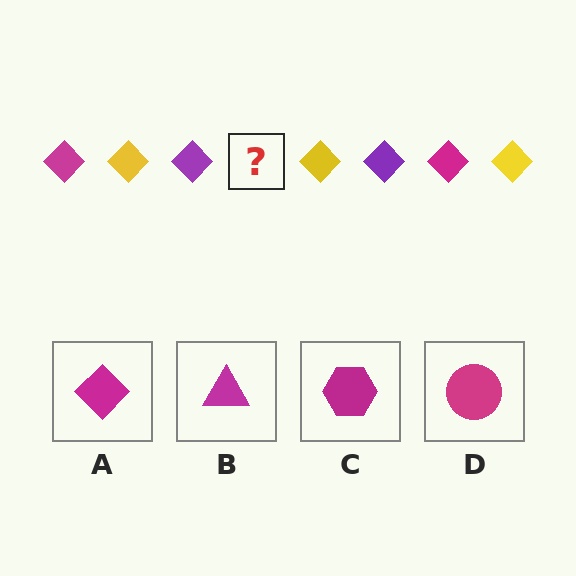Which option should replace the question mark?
Option A.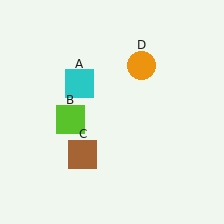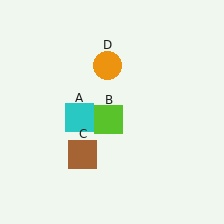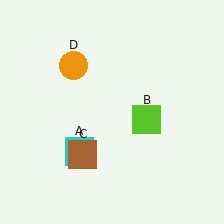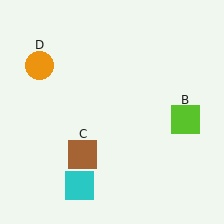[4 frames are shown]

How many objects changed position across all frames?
3 objects changed position: cyan square (object A), lime square (object B), orange circle (object D).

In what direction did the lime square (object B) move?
The lime square (object B) moved right.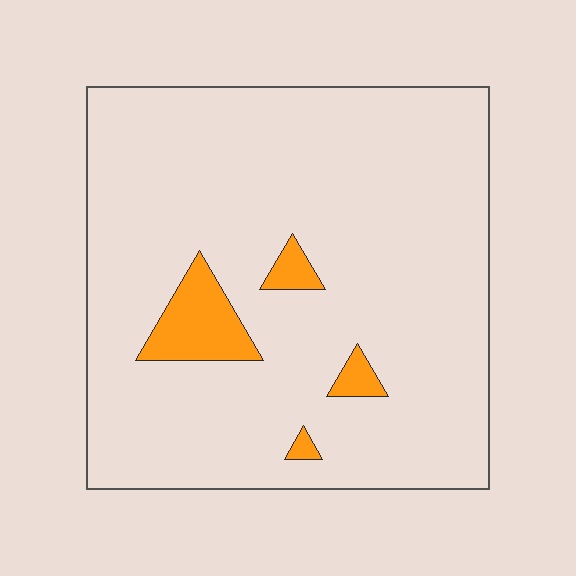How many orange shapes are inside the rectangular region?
4.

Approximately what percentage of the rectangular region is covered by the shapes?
Approximately 5%.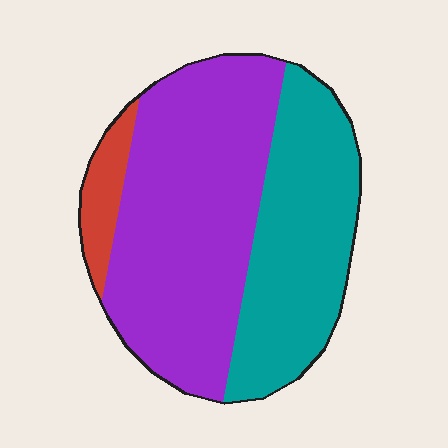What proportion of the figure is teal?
Teal covers 37% of the figure.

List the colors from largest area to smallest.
From largest to smallest: purple, teal, red.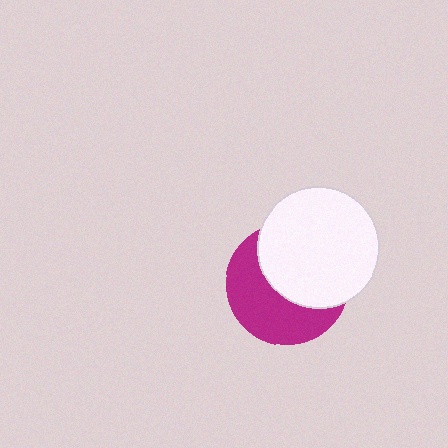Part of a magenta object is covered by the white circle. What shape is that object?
It is a circle.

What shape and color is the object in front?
The object in front is a white circle.